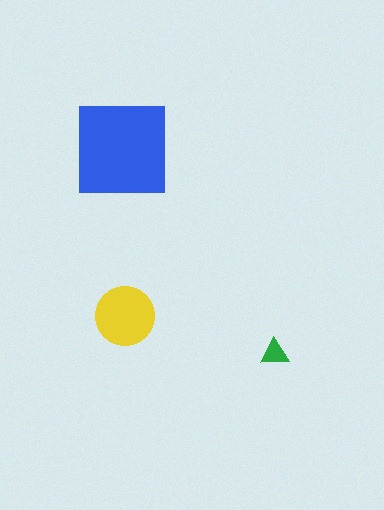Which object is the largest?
The blue square.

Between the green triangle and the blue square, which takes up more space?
The blue square.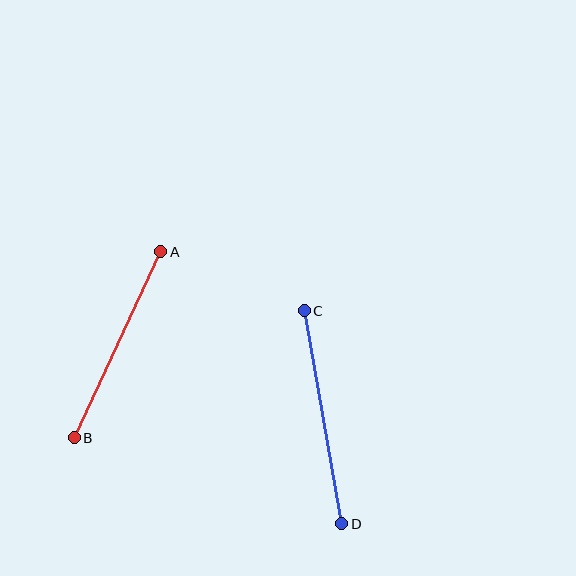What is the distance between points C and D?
The distance is approximately 216 pixels.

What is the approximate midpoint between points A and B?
The midpoint is at approximately (117, 345) pixels.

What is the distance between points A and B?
The distance is approximately 205 pixels.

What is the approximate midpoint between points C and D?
The midpoint is at approximately (323, 417) pixels.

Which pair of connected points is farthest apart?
Points C and D are farthest apart.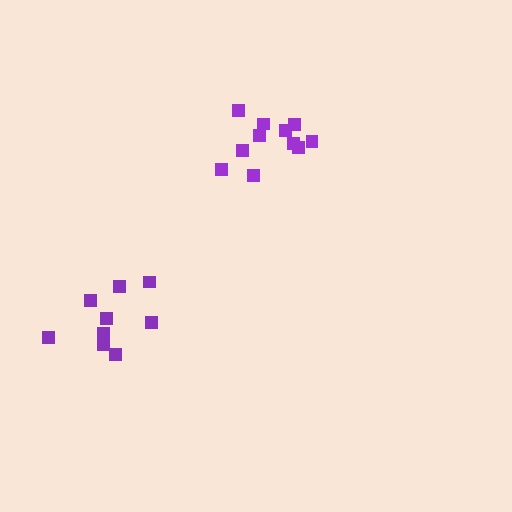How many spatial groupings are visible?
There are 2 spatial groupings.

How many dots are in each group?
Group 1: 11 dots, Group 2: 9 dots (20 total).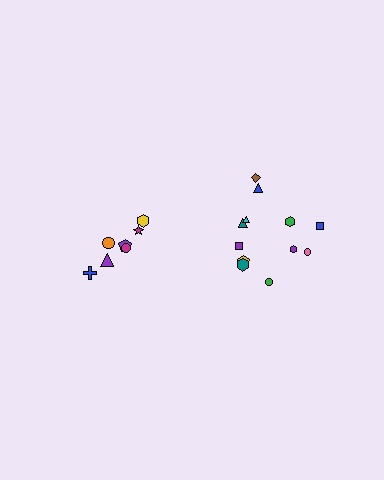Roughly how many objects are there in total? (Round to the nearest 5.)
Roughly 20 objects in total.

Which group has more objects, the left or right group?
The right group.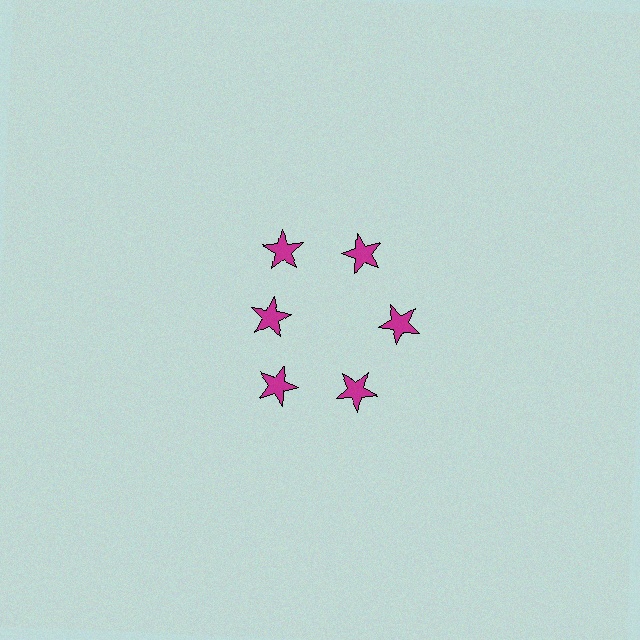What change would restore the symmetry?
The symmetry would be restored by moving it outward, back onto the ring so that all 6 stars sit at equal angles and equal distance from the center.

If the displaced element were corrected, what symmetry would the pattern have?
It would have 6-fold rotational symmetry — the pattern would map onto itself every 60 degrees.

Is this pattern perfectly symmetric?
No. The 6 magenta stars are arranged in a ring, but one element near the 9 o'clock position is pulled inward toward the center, breaking the 6-fold rotational symmetry.